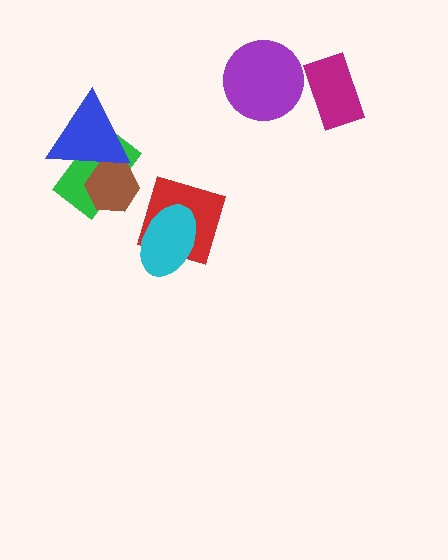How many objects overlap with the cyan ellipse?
1 object overlaps with the cyan ellipse.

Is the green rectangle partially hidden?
Yes, it is partially covered by another shape.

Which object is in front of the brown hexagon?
The blue triangle is in front of the brown hexagon.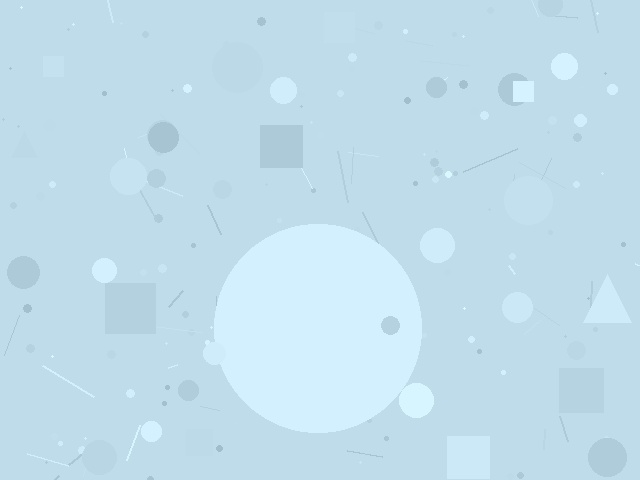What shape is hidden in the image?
A circle is hidden in the image.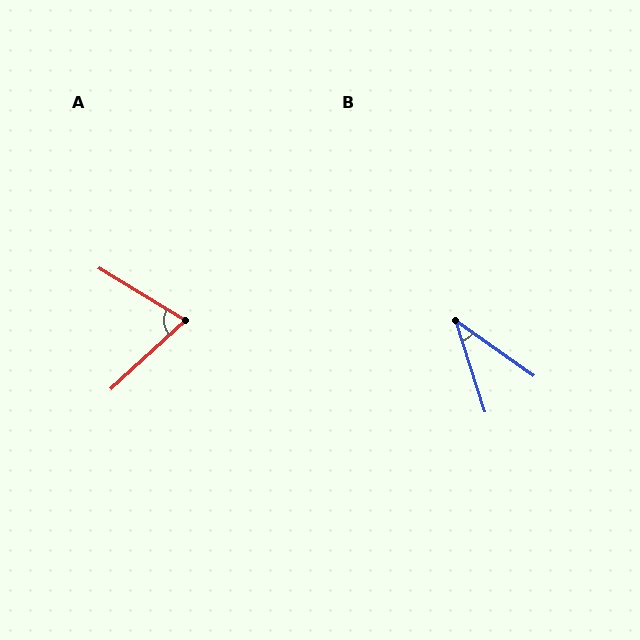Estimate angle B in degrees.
Approximately 37 degrees.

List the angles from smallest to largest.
B (37°), A (74°).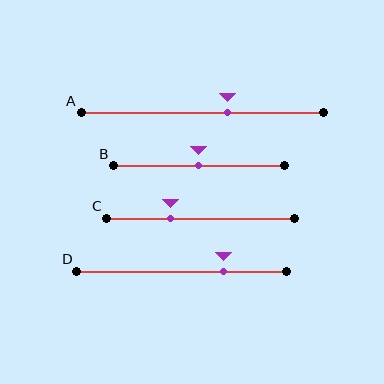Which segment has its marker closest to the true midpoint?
Segment B has its marker closest to the true midpoint.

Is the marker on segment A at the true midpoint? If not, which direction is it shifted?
No, the marker on segment A is shifted to the right by about 11% of the segment length.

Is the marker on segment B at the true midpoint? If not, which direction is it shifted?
Yes, the marker on segment B is at the true midpoint.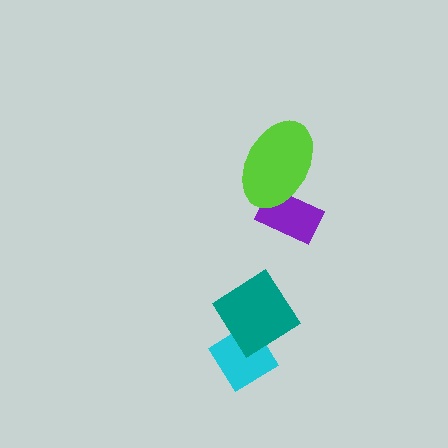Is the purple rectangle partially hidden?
Yes, it is partially covered by another shape.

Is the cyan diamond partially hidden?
Yes, it is partially covered by another shape.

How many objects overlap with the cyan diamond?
1 object overlaps with the cyan diamond.